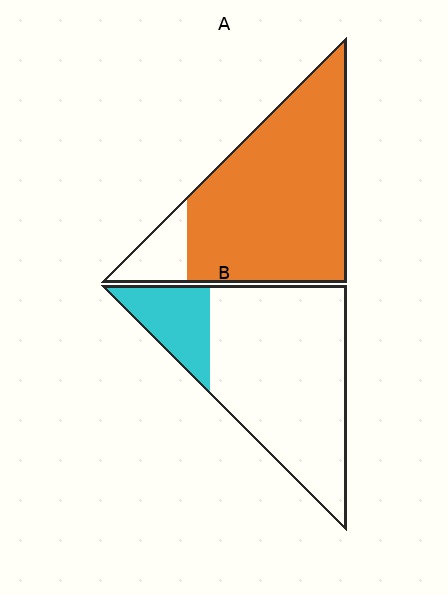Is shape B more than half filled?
No.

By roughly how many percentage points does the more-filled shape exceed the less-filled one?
By roughly 70 percentage points (A over B).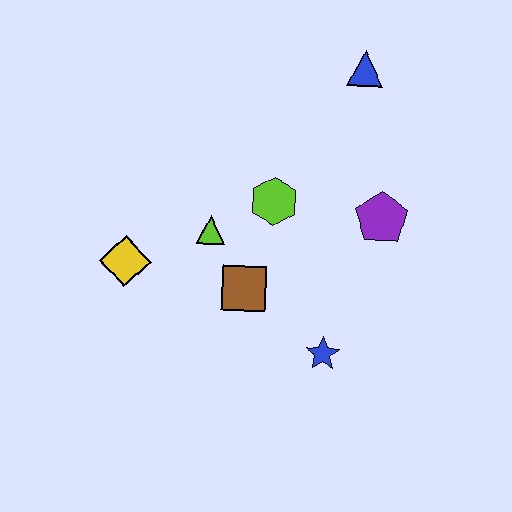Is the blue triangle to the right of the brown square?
Yes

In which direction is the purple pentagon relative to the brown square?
The purple pentagon is to the right of the brown square.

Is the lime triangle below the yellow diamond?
No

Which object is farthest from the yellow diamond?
The blue triangle is farthest from the yellow diamond.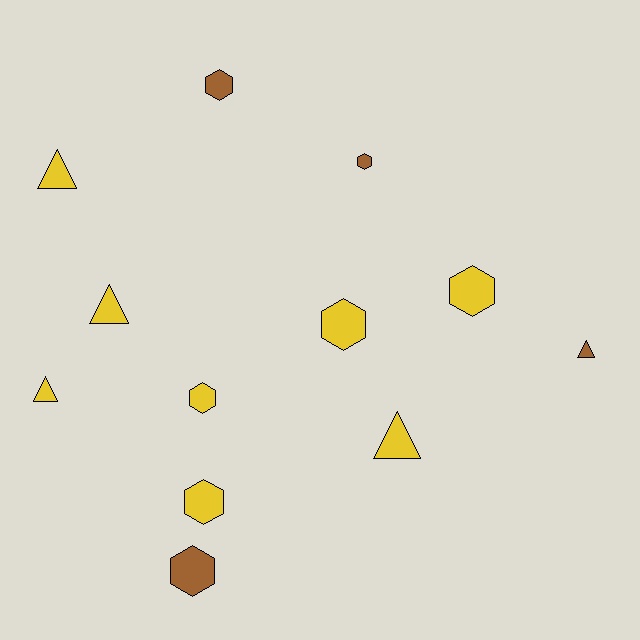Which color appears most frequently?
Yellow, with 8 objects.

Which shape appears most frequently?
Hexagon, with 7 objects.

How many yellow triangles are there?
There are 4 yellow triangles.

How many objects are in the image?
There are 12 objects.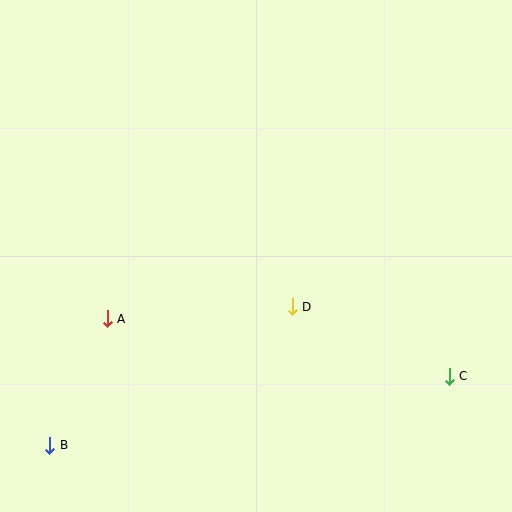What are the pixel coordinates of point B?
Point B is at (50, 445).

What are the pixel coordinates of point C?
Point C is at (449, 376).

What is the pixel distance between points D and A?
The distance between D and A is 186 pixels.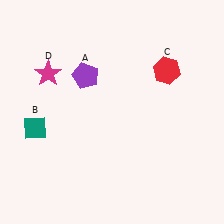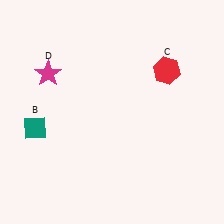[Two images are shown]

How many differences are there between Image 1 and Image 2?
There is 1 difference between the two images.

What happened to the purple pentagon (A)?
The purple pentagon (A) was removed in Image 2. It was in the top-left area of Image 1.